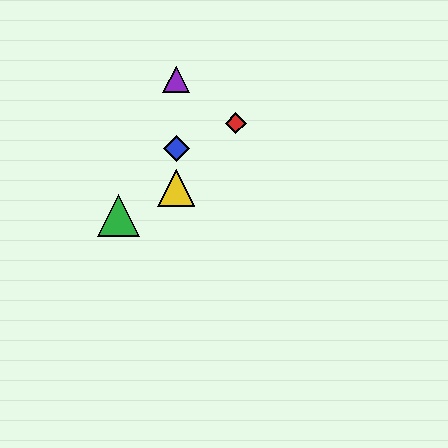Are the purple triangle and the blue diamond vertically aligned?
Yes, both are at x≈176.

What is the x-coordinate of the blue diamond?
The blue diamond is at x≈176.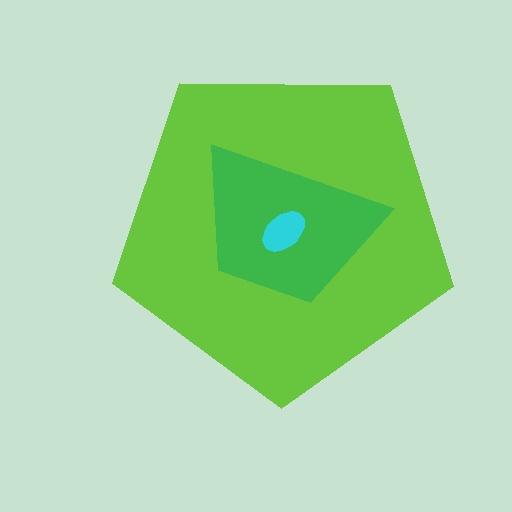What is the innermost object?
The cyan ellipse.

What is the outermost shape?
The lime pentagon.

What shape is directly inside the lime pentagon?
The green trapezoid.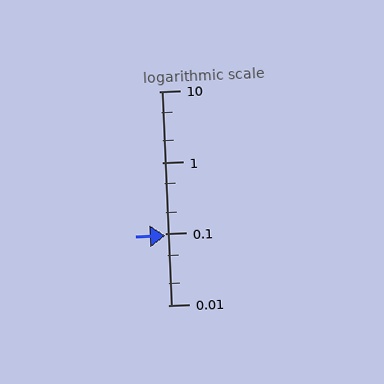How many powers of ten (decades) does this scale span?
The scale spans 3 decades, from 0.01 to 10.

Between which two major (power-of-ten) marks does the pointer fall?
The pointer is between 0.01 and 0.1.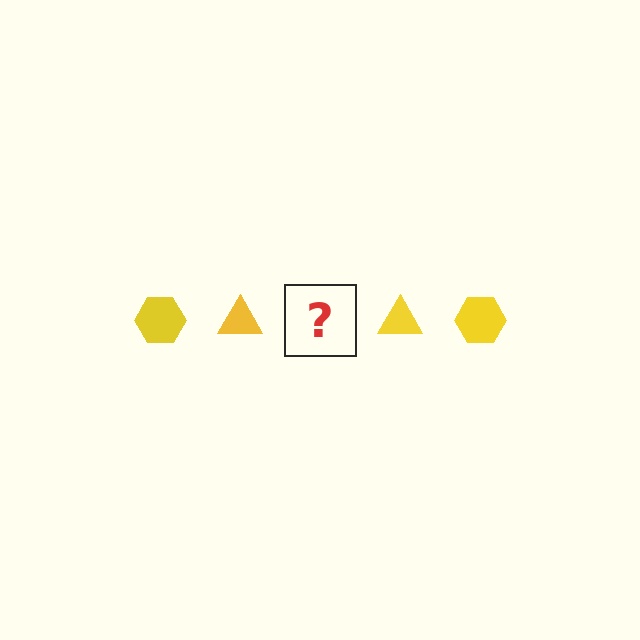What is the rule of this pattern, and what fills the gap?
The rule is that the pattern cycles through hexagon, triangle shapes in yellow. The gap should be filled with a yellow hexagon.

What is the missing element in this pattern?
The missing element is a yellow hexagon.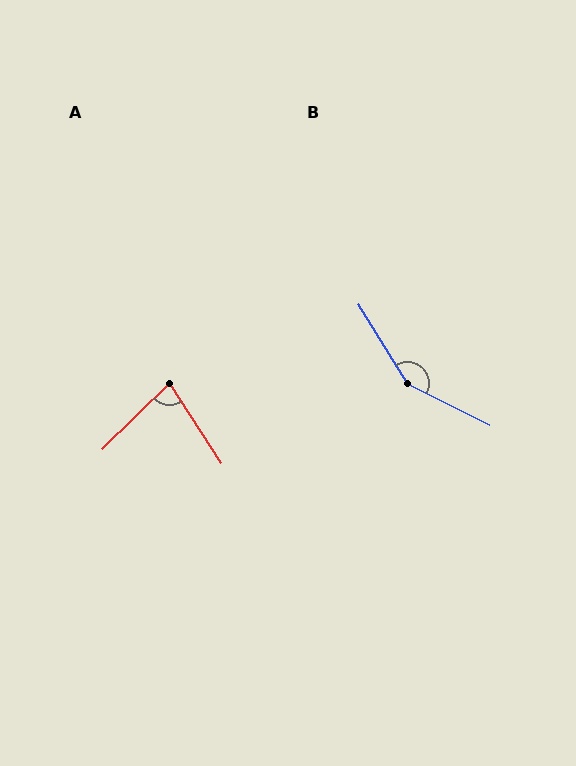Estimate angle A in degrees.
Approximately 79 degrees.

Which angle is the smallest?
A, at approximately 79 degrees.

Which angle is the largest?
B, at approximately 148 degrees.